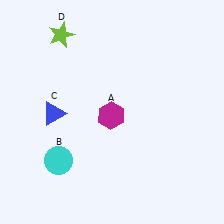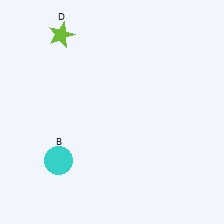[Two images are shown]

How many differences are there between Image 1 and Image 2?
There are 2 differences between the two images.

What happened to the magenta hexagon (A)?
The magenta hexagon (A) was removed in Image 2. It was in the bottom-left area of Image 1.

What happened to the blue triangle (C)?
The blue triangle (C) was removed in Image 2. It was in the bottom-left area of Image 1.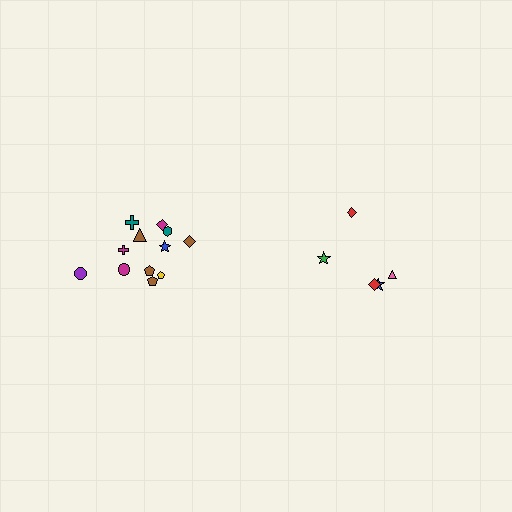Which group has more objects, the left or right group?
The left group.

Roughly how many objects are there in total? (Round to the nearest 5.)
Roughly 15 objects in total.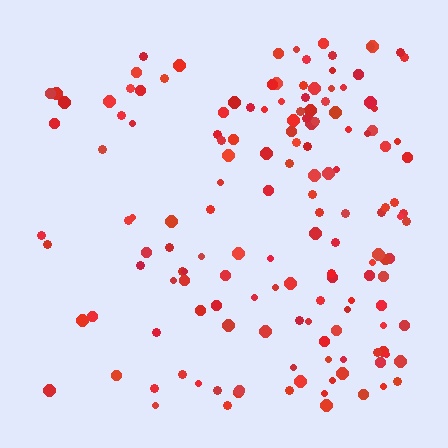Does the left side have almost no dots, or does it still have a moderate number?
Still a moderate number, just noticeably fewer than the right.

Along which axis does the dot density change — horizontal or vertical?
Horizontal.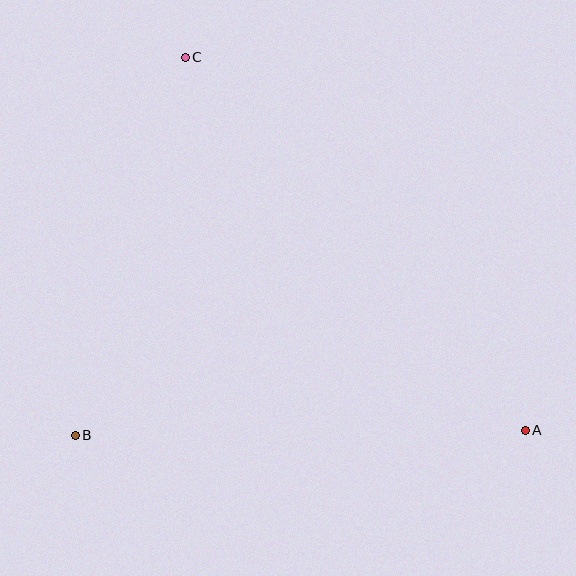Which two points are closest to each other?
Points B and C are closest to each other.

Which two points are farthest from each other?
Points A and C are farthest from each other.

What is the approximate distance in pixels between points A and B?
The distance between A and B is approximately 450 pixels.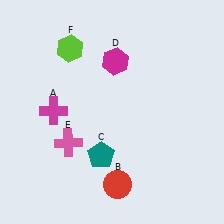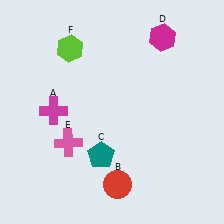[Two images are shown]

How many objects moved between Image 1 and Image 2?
1 object moved between the two images.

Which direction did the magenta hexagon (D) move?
The magenta hexagon (D) moved right.